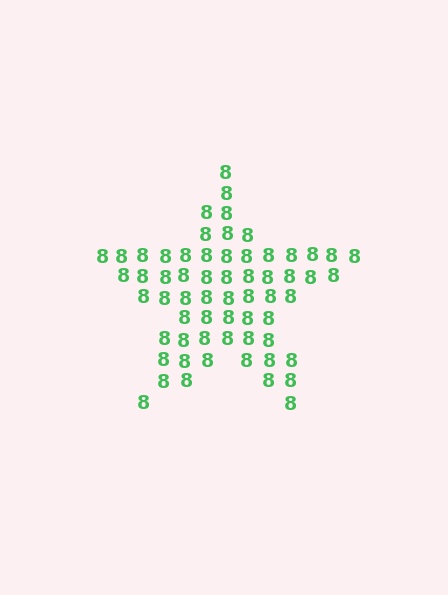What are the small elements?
The small elements are digit 8's.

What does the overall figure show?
The overall figure shows a star.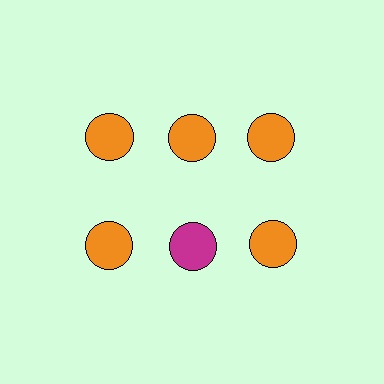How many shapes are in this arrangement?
There are 6 shapes arranged in a grid pattern.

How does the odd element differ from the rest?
It has a different color: magenta instead of orange.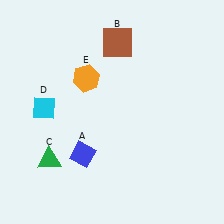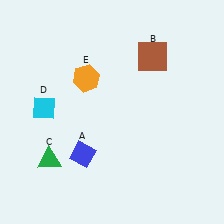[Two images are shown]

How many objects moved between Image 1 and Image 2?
1 object moved between the two images.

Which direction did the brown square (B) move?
The brown square (B) moved right.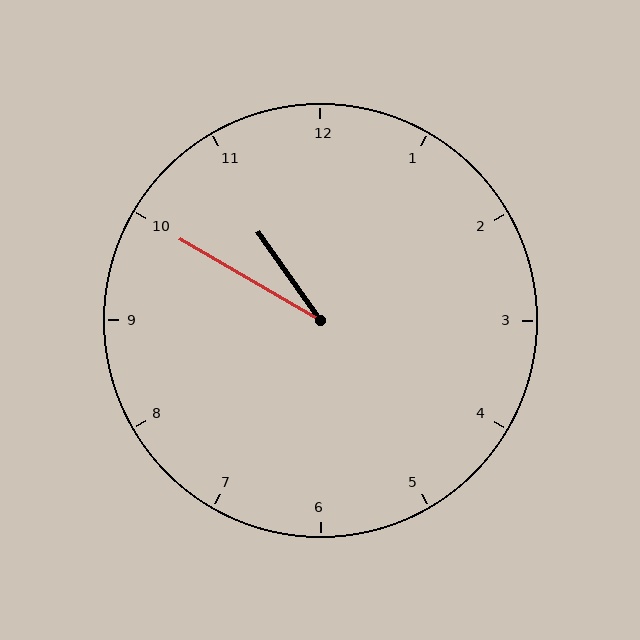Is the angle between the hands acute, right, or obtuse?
It is acute.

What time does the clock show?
10:50.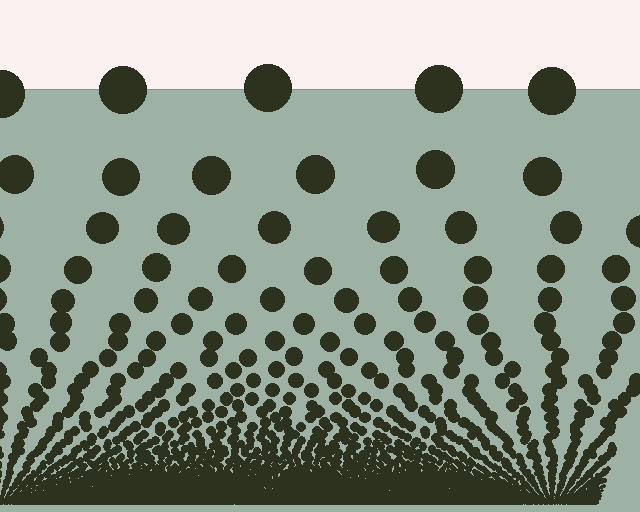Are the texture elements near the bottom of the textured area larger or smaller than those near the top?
Smaller. The gradient is inverted — elements near the bottom are smaller and denser.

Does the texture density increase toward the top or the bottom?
Density increases toward the bottom.